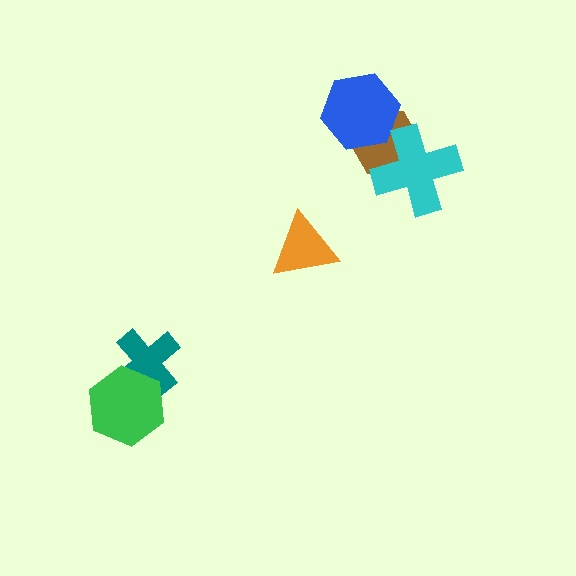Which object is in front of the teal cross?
The green hexagon is in front of the teal cross.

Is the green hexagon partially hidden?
No, no other shape covers it.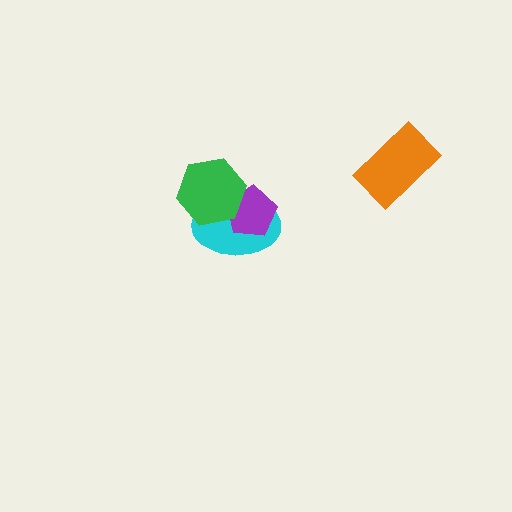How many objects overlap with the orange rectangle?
0 objects overlap with the orange rectangle.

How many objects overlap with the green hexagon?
2 objects overlap with the green hexagon.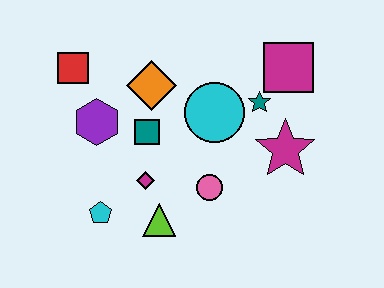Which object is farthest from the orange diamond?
The magenta star is farthest from the orange diamond.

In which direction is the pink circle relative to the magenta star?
The pink circle is to the left of the magenta star.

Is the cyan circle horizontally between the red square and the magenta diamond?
No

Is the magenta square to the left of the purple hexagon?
No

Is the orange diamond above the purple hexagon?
Yes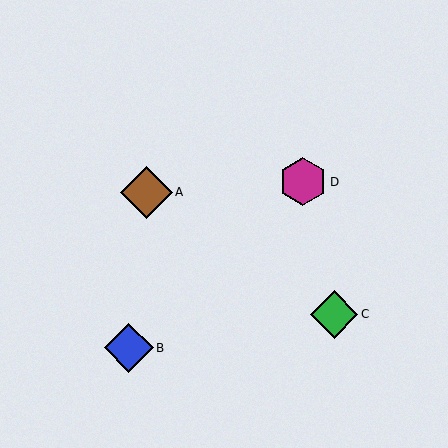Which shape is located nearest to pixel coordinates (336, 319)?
The green diamond (labeled C) at (334, 314) is nearest to that location.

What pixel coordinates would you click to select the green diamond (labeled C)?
Click at (334, 314) to select the green diamond C.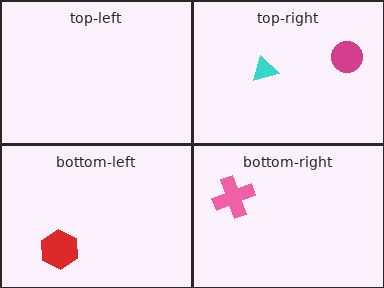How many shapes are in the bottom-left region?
1.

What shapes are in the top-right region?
The magenta circle, the cyan triangle.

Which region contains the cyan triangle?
The top-right region.